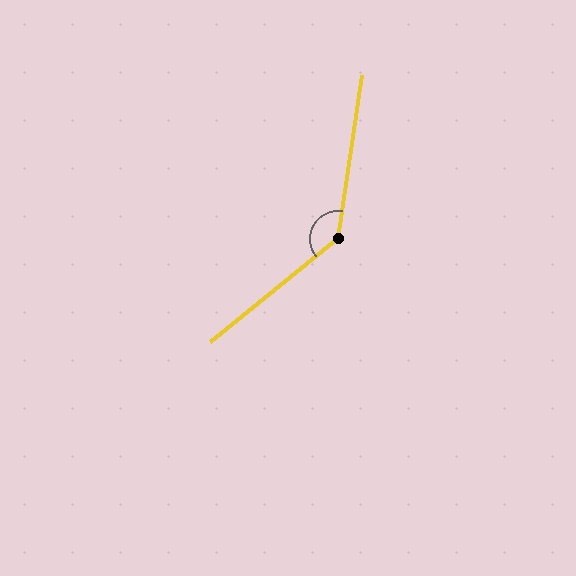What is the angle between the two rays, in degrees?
Approximately 137 degrees.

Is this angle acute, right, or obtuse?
It is obtuse.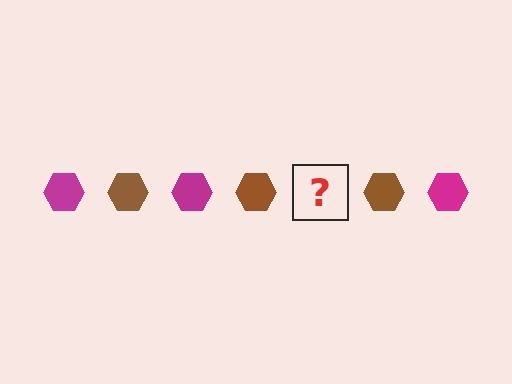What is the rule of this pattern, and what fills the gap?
The rule is that the pattern cycles through magenta, brown hexagons. The gap should be filled with a magenta hexagon.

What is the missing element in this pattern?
The missing element is a magenta hexagon.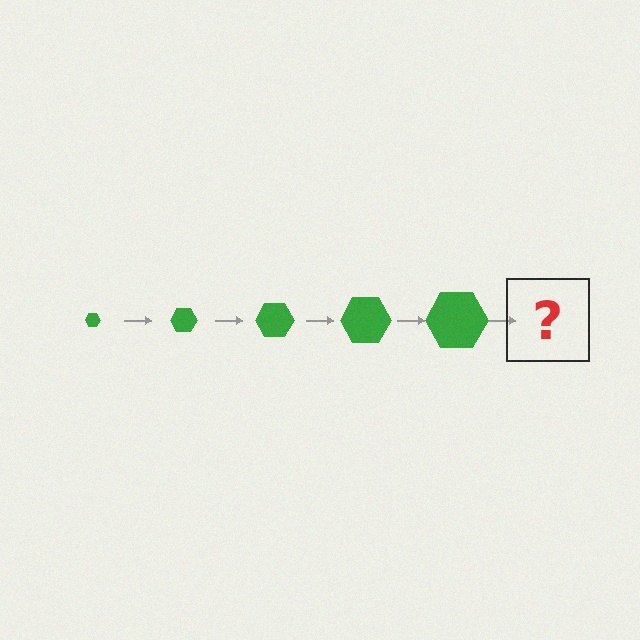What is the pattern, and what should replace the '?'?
The pattern is that the hexagon gets progressively larger each step. The '?' should be a green hexagon, larger than the previous one.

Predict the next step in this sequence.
The next step is a green hexagon, larger than the previous one.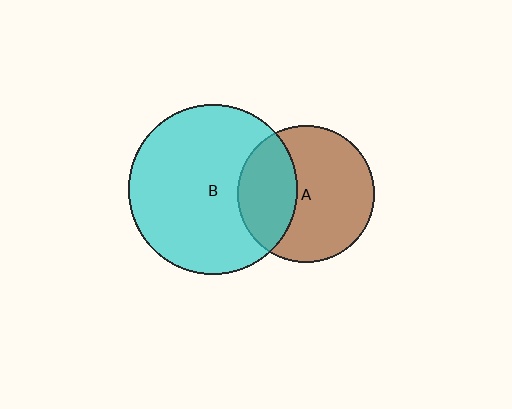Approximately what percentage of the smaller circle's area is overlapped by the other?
Approximately 35%.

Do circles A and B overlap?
Yes.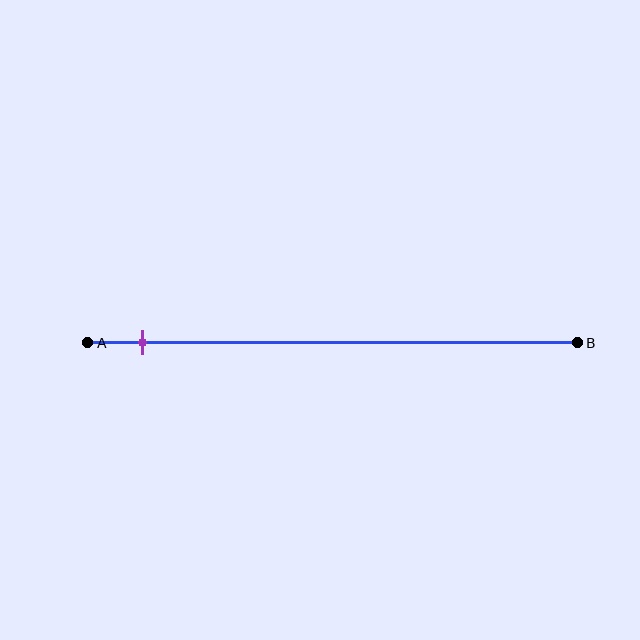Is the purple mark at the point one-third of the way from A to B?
No, the mark is at about 10% from A, not at the 33% one-third point.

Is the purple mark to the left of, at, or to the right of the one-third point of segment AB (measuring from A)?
The purple mark is to the left of the one-third point of segment AB.